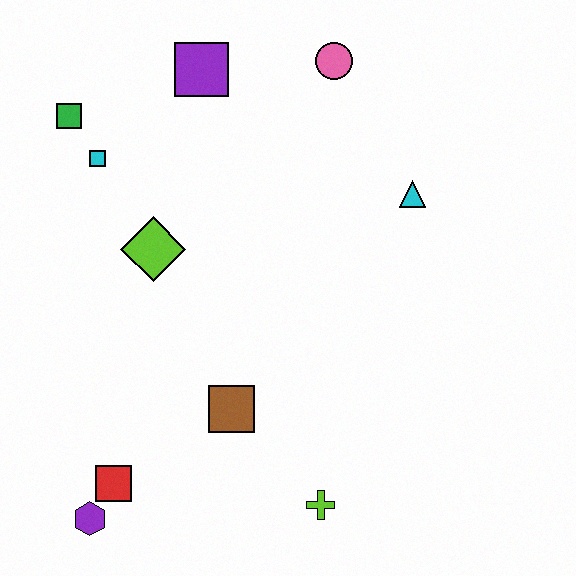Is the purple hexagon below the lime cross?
Yes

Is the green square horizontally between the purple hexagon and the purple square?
No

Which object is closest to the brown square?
The lime cross is closest to the brown square.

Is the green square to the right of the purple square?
No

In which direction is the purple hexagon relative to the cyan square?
The purple hexagon is below the cyan square.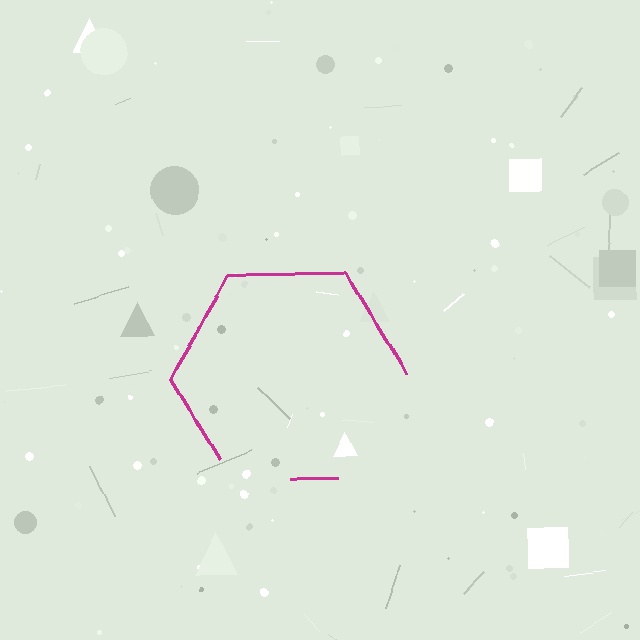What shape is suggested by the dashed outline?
The dashed outline suggests a hexagon.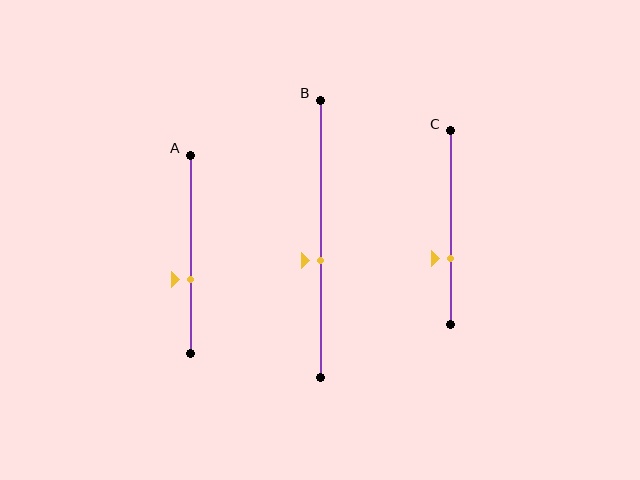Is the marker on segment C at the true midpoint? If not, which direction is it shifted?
No, the marker on segment C is shifted downward by about 16% of the segment length.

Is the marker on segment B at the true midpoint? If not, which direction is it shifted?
No, the marker on segment B is shifted downward by about 8% of the segment length.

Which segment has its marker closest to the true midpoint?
Segment B has its marker closest to the true midpoint.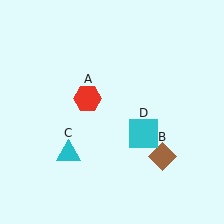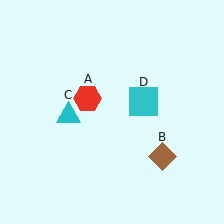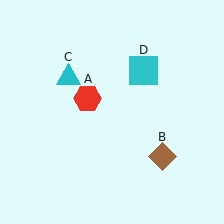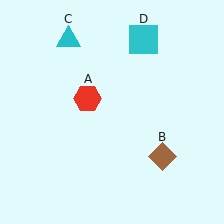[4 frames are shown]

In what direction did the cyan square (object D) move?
The cyan square (object D) moved up.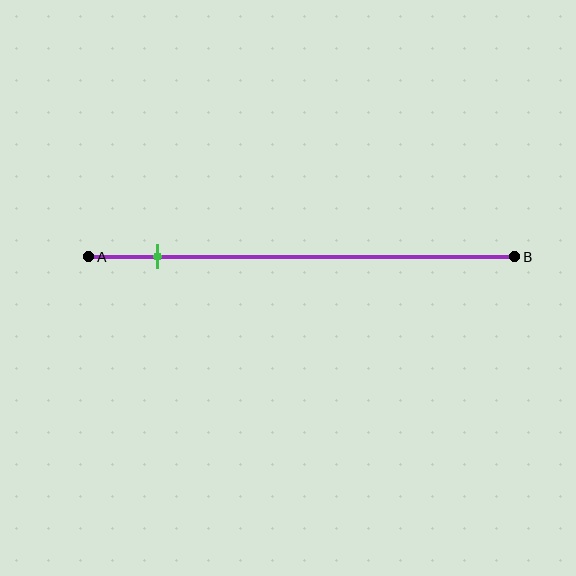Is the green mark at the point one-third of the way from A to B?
No, the mark is at about 15% from A, not at the 33% one-third point.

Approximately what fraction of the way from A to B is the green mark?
The green mark is approximately 15% of the way from A to B.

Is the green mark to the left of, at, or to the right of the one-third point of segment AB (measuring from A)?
The green mark is to the left of the one-third point of segment AB.